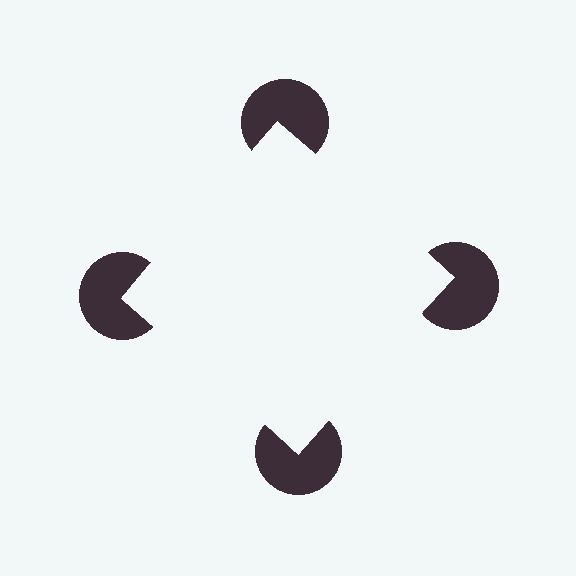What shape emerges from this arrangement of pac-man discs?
An illusory square — its edges are inferred from the aligned wedge cuts in the pac-man discs, not physically drawn.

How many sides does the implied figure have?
4 sides.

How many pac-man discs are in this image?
There are 4 — one at each vertex of the illusory square.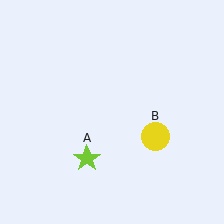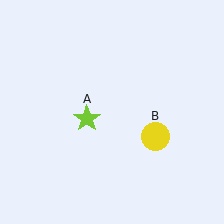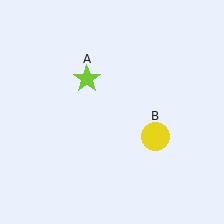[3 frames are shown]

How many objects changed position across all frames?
1 object changed position: lime star (object A).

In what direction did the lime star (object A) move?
The lime star (object A) moved up.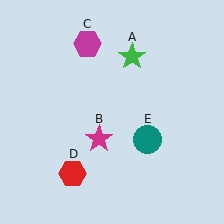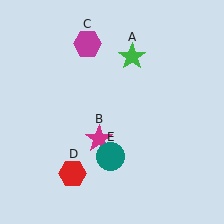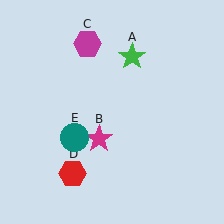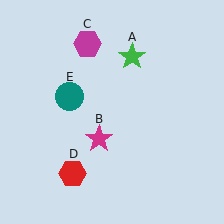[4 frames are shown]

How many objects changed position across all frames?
1 object changed position: teal circle (object E).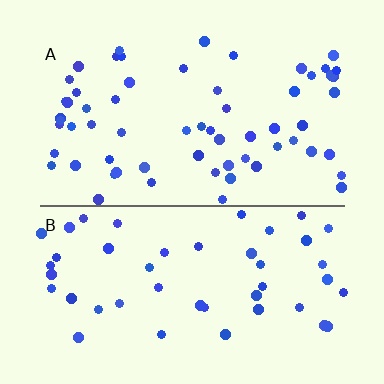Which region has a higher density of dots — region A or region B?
A (the top).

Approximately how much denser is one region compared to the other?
Approximately 1.3× — region A over region B.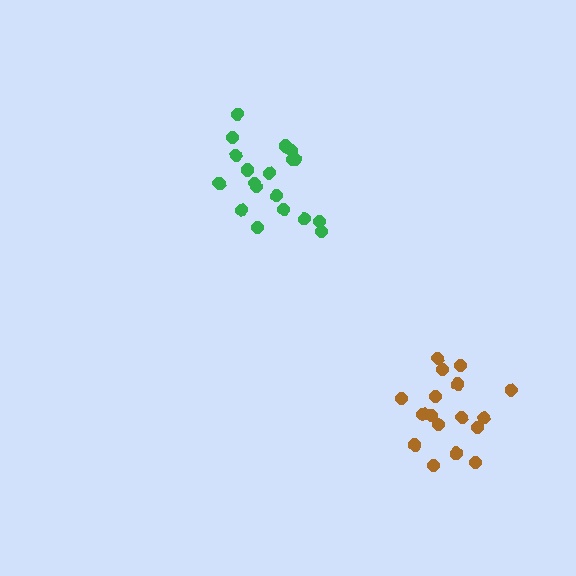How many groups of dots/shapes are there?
There are 2 groups.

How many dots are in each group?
Group 1: 19 dots, Group 2: 17 dots (36 total).